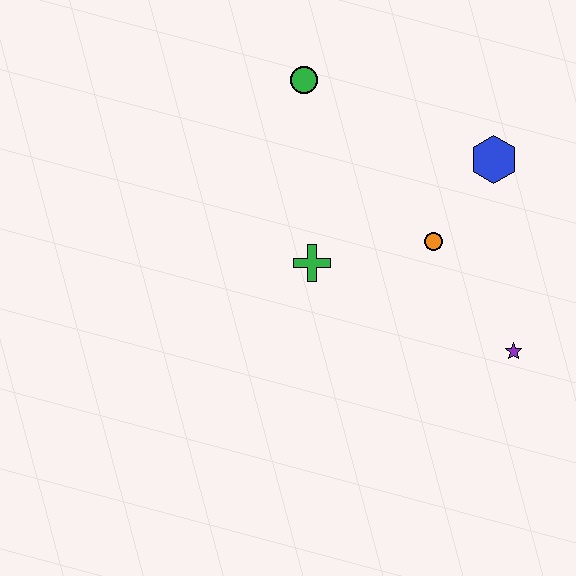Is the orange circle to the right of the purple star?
No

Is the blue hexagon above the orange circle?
Yes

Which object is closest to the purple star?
The orange circle is closest to the purple star.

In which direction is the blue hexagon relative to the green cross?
The blue hexagon is to the right of the green cross.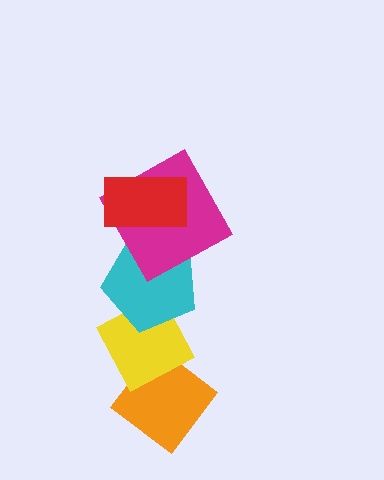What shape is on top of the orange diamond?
The yellow diamond is on top of the orange diamond.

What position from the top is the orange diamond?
The orange diamond is 5th from the top.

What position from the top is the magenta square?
The magenta square is 2nd from the top.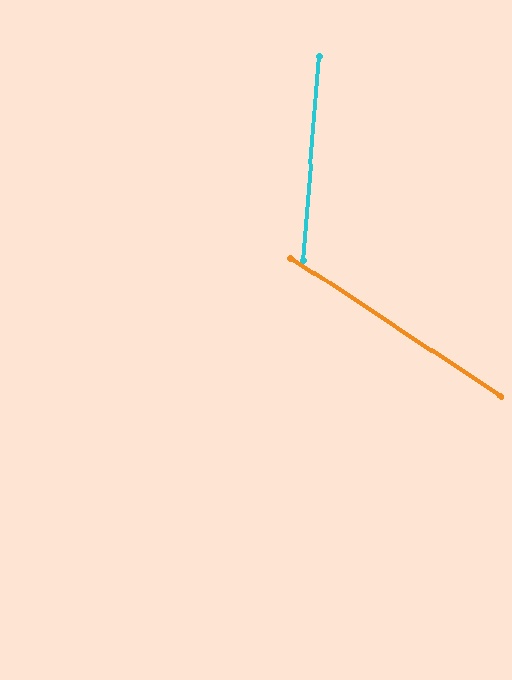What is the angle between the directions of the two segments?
Approximately 61 degrees.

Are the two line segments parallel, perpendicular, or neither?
Neither parallel nor perpendicular — they differ by about 61°.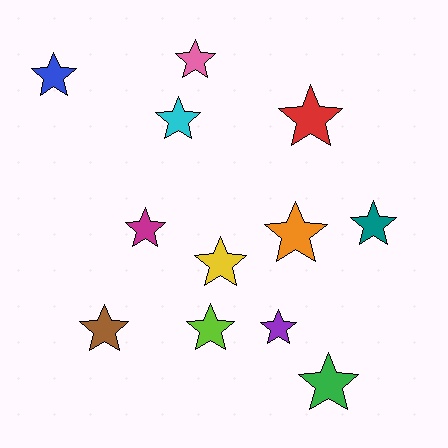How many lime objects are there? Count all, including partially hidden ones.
There is 1 lime object.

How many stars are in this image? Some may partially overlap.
There are 12 stars.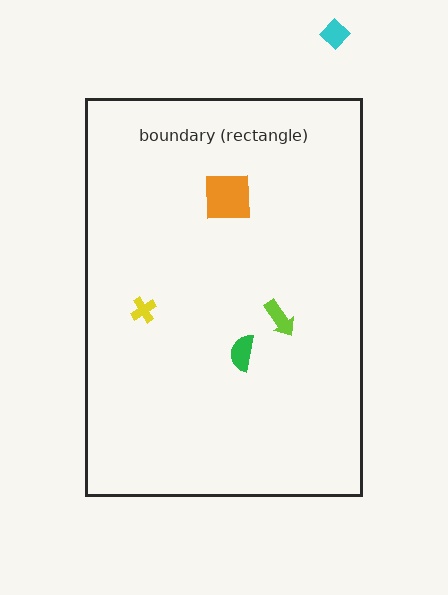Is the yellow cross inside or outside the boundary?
Inside.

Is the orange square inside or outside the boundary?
Inside.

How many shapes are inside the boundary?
4 inside, 1 outside.